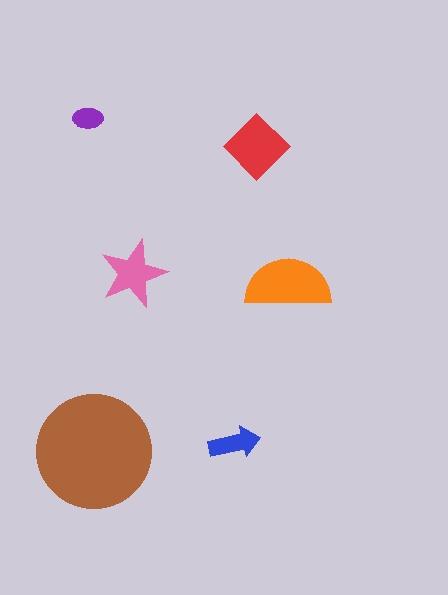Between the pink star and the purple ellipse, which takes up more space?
The pink star.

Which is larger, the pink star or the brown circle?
The brown circle.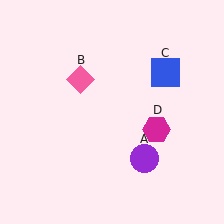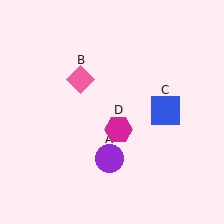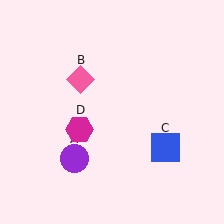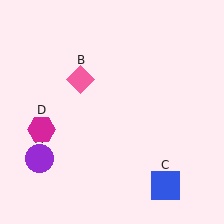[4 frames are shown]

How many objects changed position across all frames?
3 objects changed position: purple circle (object A), blue square (object C), magenta hexagon (object D).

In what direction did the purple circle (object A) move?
The purple circle (object A) moved left.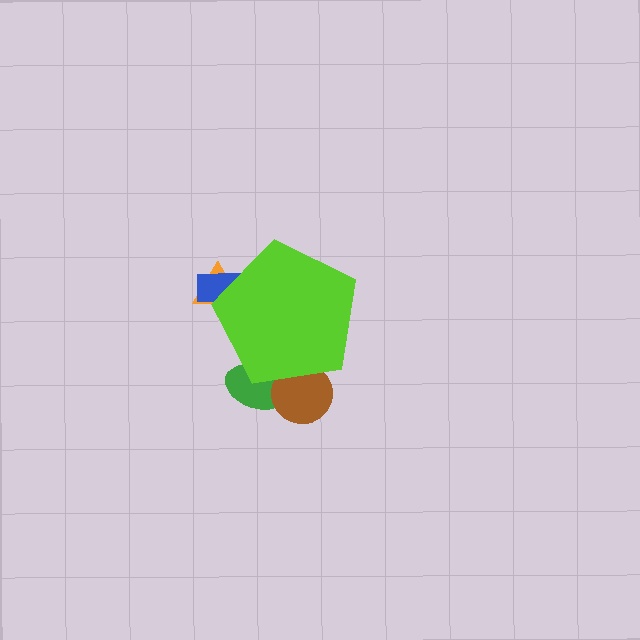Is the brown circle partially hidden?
Yes, the brown circle is partially hidden behind the lime pentagon.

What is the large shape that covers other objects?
A lime pentagon.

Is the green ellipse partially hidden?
Yes, the green ellipse is partially hidden behind the lime pentagon.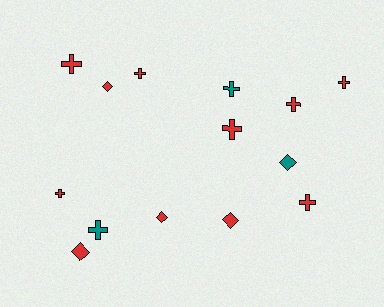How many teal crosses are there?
There are 2 teal crosses.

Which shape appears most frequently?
Cross, with 9 objects.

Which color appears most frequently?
Red, with 11 objects.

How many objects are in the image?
There are 14 objects.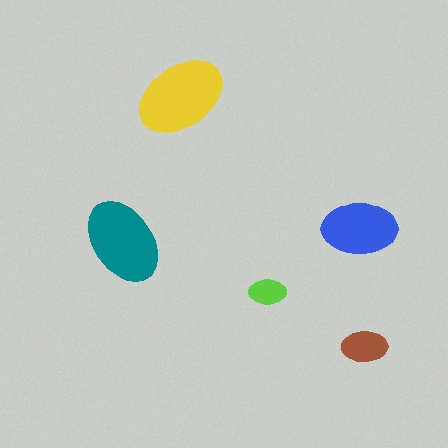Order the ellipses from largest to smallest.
the yellow one, the teal one, the blue one, the brown one, the lime one.